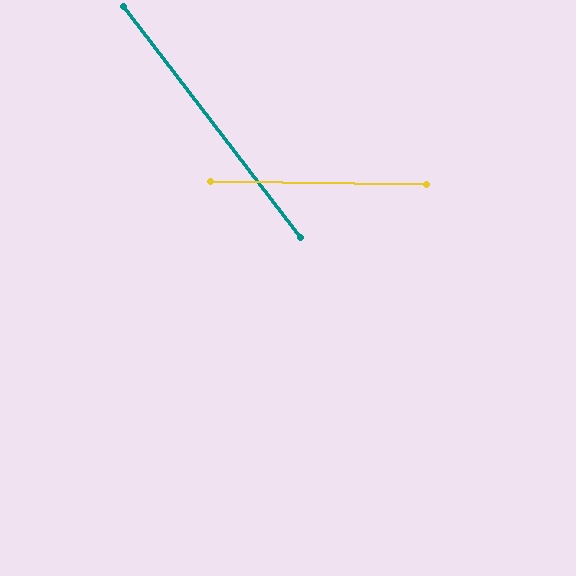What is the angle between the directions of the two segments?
Approximately 52 degrees.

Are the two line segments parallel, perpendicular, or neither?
Neither parallel nor perpendicular — they differ by about 52°.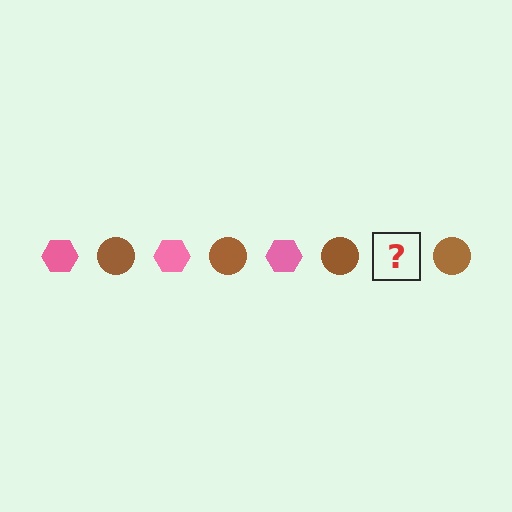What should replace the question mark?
The question mark should be replaced with a pink hexagon.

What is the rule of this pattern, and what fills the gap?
The rule is that the pattern alternates between pink hexagon and brown circle. The gap should be filled with a pink hexagon.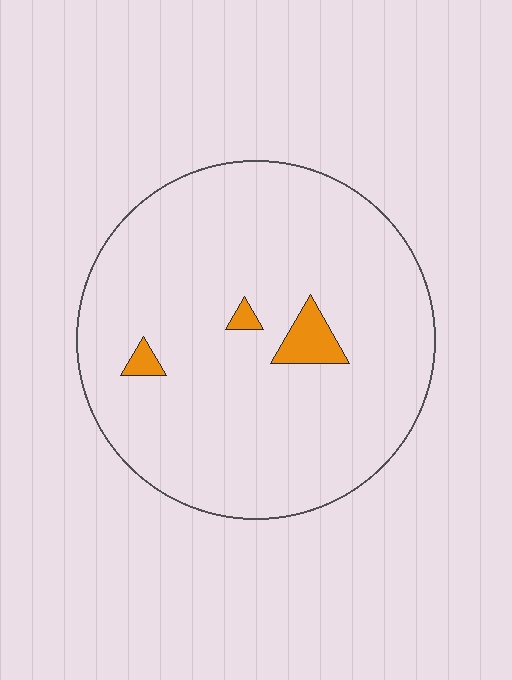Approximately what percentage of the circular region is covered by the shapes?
Approximately 5%.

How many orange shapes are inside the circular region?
3.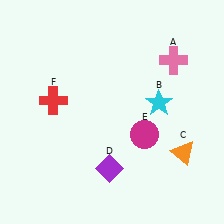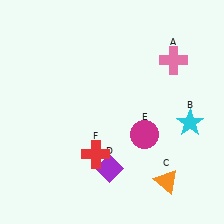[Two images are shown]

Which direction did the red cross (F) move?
The red cross (F) moved down.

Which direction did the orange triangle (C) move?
The orange triangle (C) moved down.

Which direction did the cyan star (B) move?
The cyan star (B) moved right.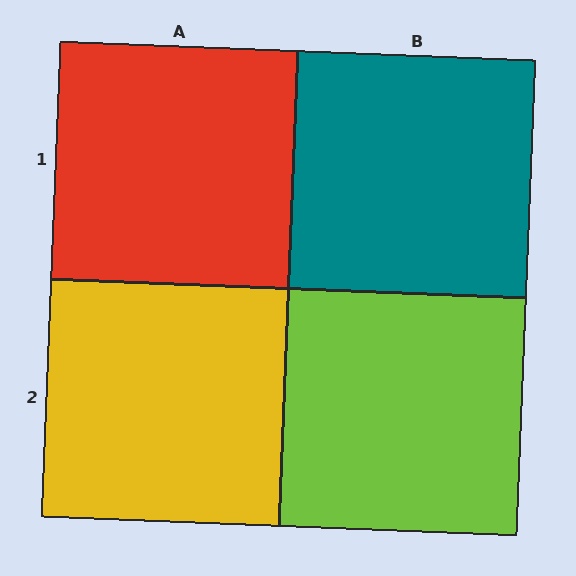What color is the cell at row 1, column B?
Teal.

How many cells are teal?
1 cell is teal.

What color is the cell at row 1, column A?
Red.